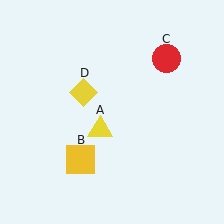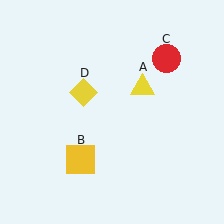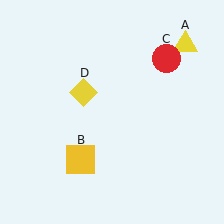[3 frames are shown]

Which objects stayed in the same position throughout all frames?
Yellow square (object B) and red circle (object C) and yellow diamond (object D) remained stationary.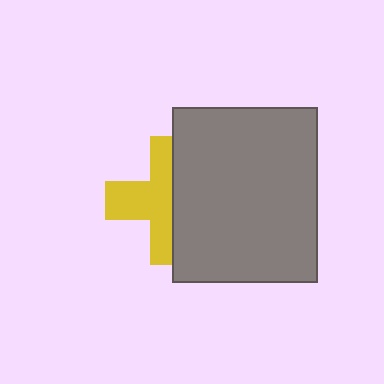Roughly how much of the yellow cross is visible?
About half of it is visible (roughly 53%).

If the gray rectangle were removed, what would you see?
You would see the complete yellow cross.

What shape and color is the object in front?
The object in front is a gray rectangle.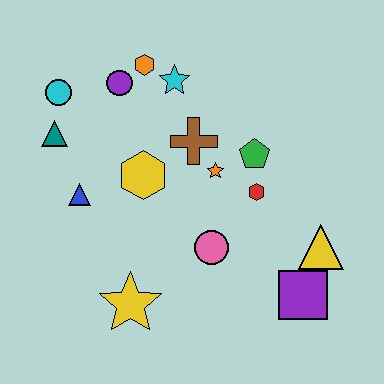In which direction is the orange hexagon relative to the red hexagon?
The orange hexagon is above the red hexagon.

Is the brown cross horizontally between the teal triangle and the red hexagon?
Yes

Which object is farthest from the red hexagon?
The cyan circle is farthest from the red hexagon.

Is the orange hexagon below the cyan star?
No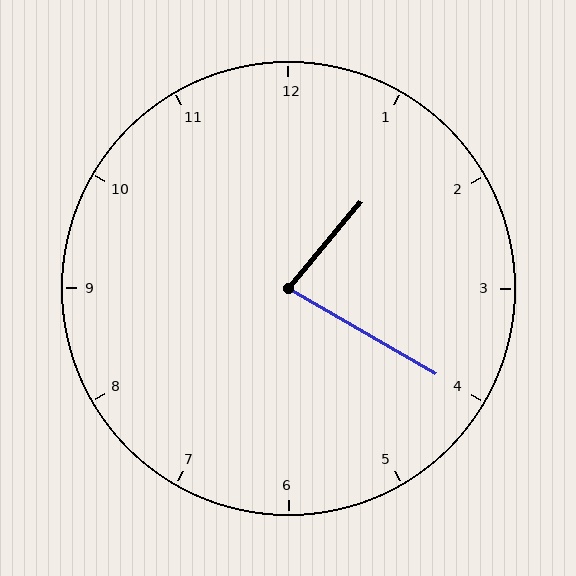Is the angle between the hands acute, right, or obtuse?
It is acute.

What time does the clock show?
1:20.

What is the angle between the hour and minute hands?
Approximately 80 degrees.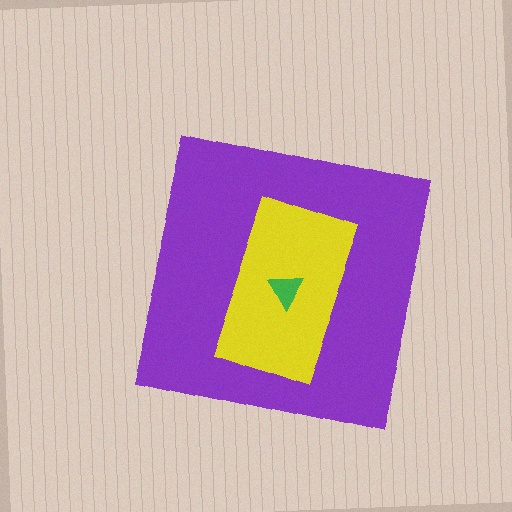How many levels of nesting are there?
3.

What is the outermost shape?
The purple square.